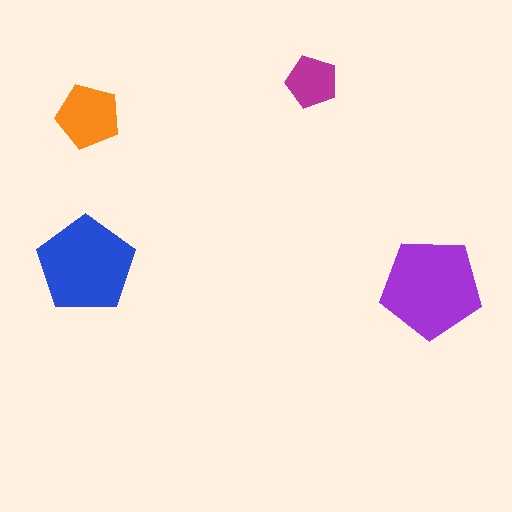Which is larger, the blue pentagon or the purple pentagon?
The purple one.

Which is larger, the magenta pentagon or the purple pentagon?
The purple one.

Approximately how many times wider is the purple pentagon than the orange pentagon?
About 1.5 times wider.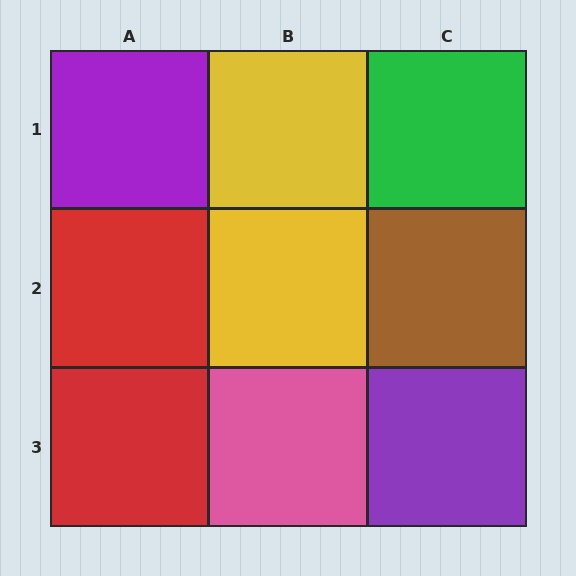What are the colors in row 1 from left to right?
Purple, yellow, green.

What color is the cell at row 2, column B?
Yellow.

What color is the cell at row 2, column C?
Brown.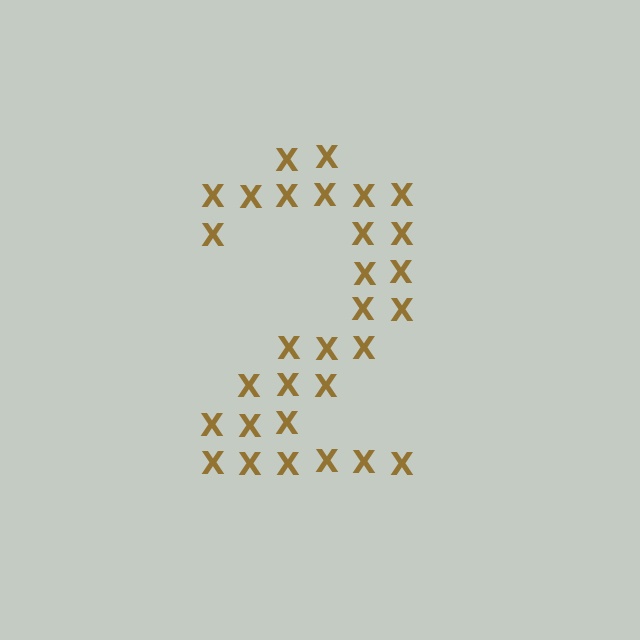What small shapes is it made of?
It is made of small letter X's.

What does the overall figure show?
The overall figure shows the digit 2.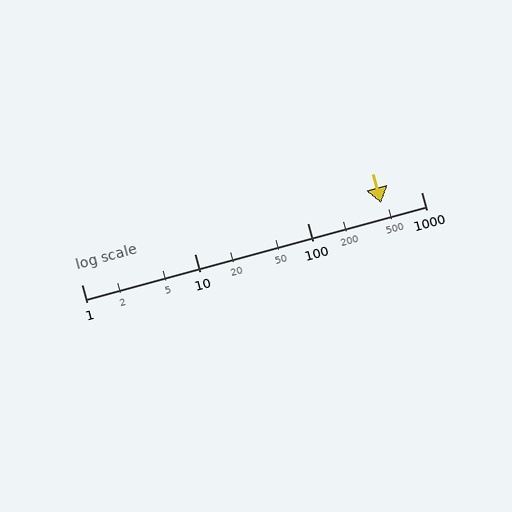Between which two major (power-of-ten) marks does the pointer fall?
The pointer is between 100 and 1000.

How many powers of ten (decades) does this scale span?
The scale spans 3 decades, from 1 to 1000.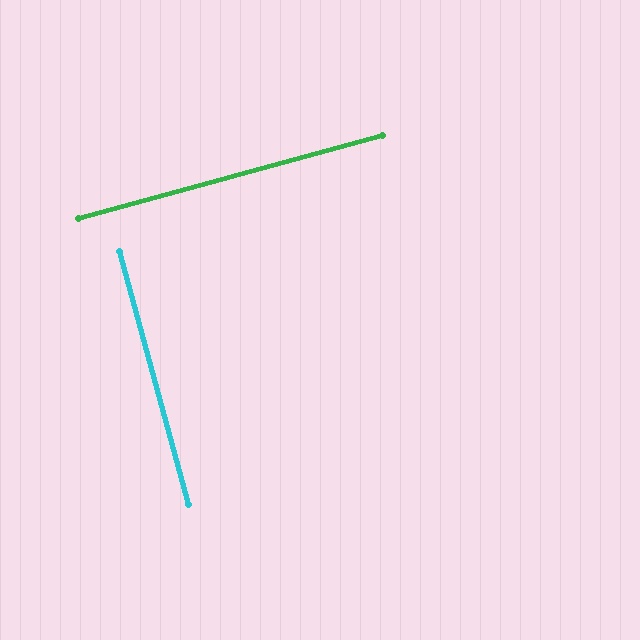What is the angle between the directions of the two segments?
Approximately 90 degrees.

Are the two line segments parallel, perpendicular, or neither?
Perpendicular — they meet at approximately 90°.